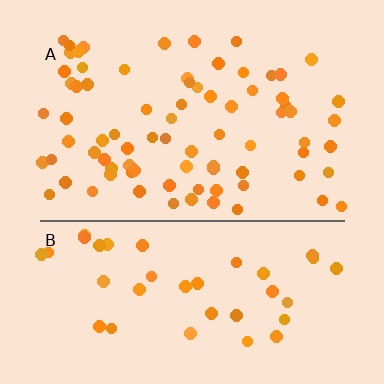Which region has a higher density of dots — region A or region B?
A (the top).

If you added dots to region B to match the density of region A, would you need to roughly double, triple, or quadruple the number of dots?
Approximately double.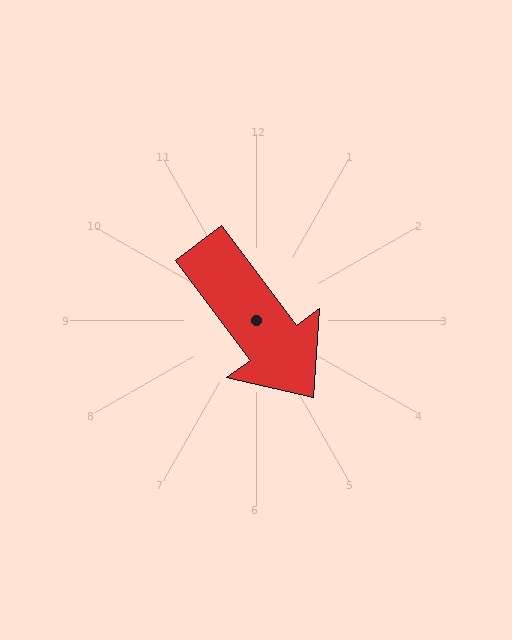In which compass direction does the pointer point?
Southeast.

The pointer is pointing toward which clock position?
Roughly 5 o'clock.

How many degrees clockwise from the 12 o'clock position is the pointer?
Approximately 143 degrees.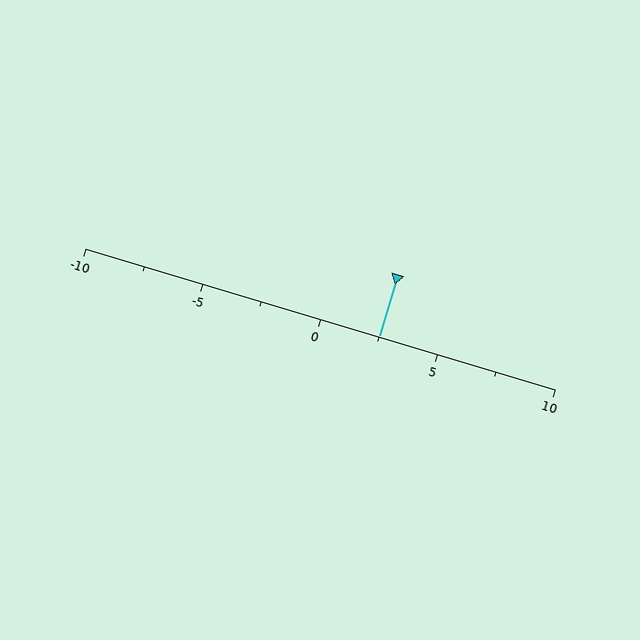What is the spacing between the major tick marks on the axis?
The major ticks are spaced 5 apart.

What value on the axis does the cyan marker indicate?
The marker indicates approximately 2.5.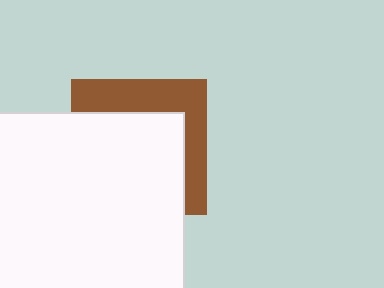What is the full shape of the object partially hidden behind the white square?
The partially hidden object is a brown square.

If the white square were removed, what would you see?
You would see the complete brown square.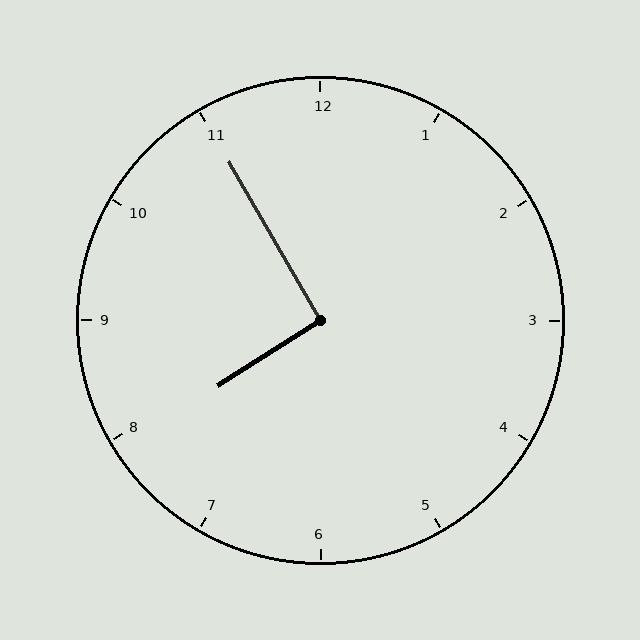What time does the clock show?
7:55.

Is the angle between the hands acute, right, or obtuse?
It is right.